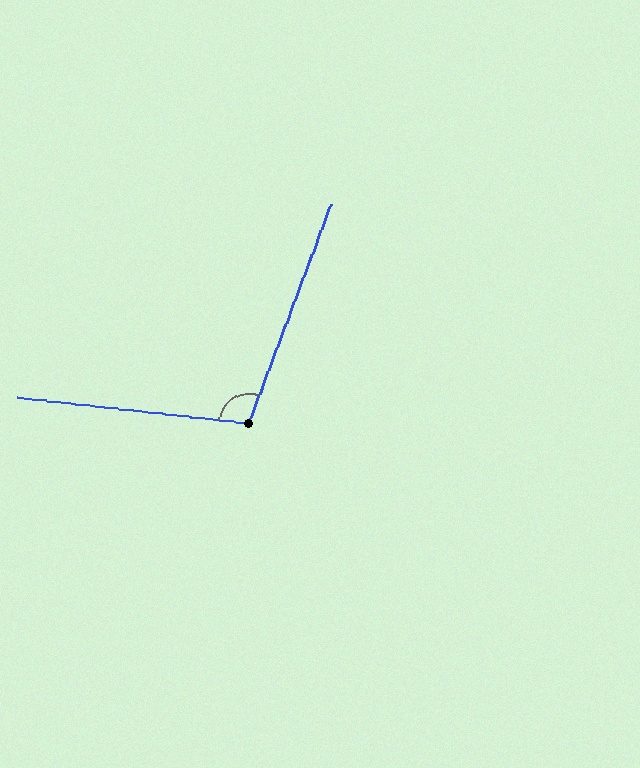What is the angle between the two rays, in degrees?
Approximately 104 degrees.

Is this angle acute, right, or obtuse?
It is obtuse.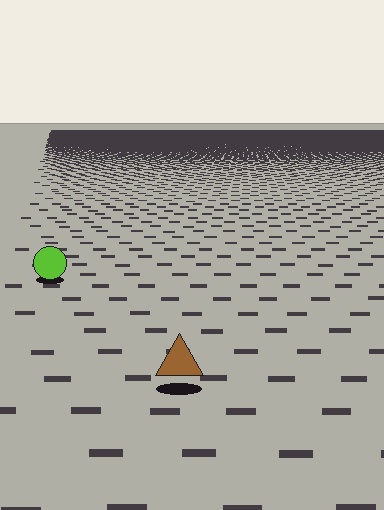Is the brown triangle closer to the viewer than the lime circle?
Yes. The brown triangle is closer — you can tell from the texture gradient: the ground texture is coarser near it.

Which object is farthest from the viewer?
The lime circle is farthest from the viewer. It appears smaller and the ground texture around it is denser.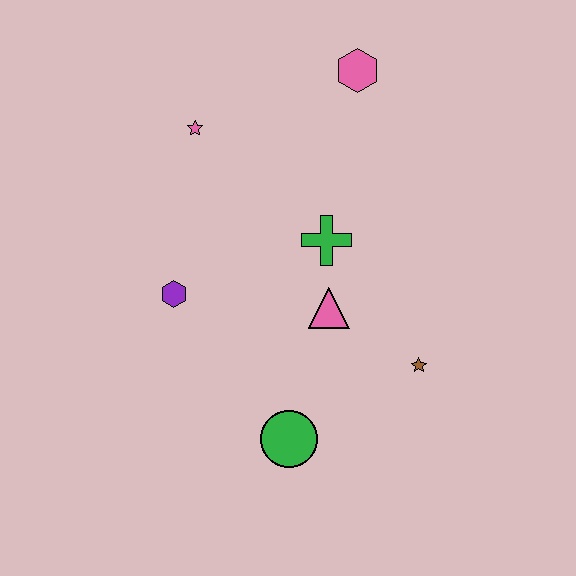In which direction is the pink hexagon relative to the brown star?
The pink hexagon is above the brown star.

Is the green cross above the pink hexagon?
No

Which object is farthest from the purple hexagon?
The pink hexagon is farthest from the purple hexagon.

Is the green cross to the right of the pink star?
Yes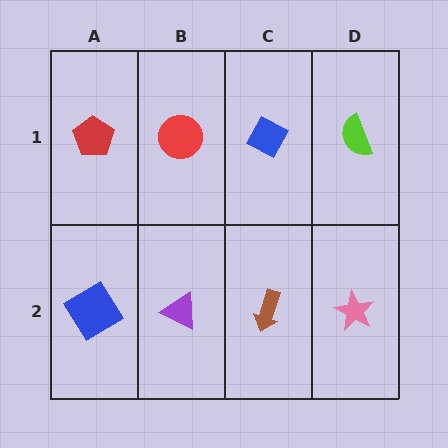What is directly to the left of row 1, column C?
A red circle.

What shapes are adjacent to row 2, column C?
A blue diamond (row 1, column C), a purple triangle (row 2, column B), a pink star (row 2, column D).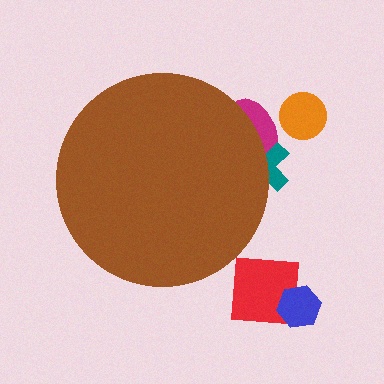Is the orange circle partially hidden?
No, the orange circle is fully visible.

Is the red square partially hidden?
No, the red square is fully visible.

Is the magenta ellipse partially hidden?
Yes, the magenta ellipse is partially hidden behind the brown circle.